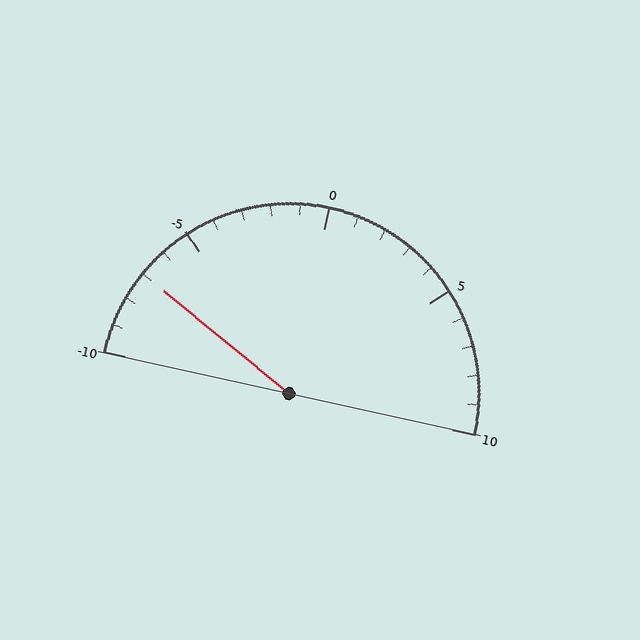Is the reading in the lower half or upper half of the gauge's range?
The reading is in the lower half of the range (-10 to 10).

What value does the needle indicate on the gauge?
The needle indicates approximately -7.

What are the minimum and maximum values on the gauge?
The gauge ranges from -10 to 10.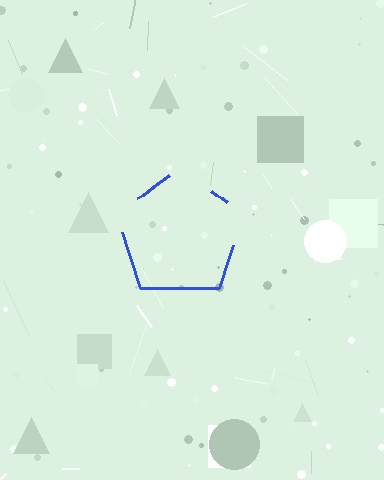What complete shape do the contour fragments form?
The contour fragments form a pentagon.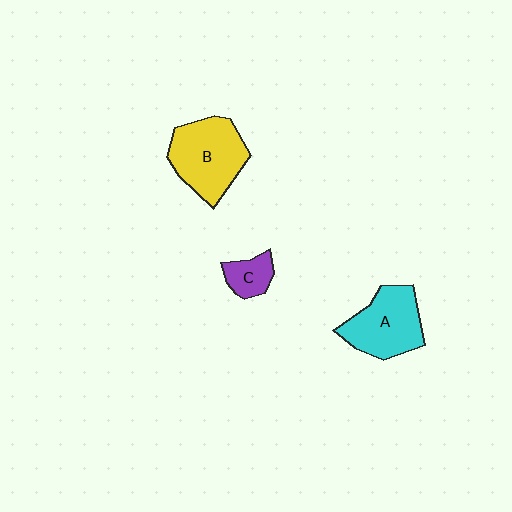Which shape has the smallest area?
Shape C (purple).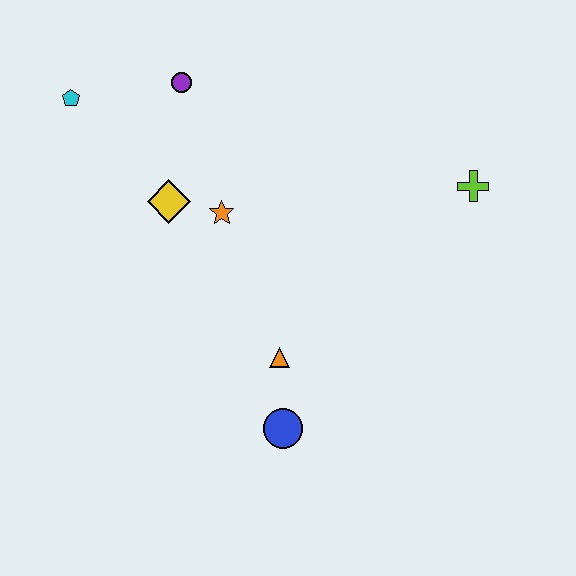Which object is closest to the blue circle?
The orange triangle is closest to the blue circle.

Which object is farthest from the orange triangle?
The cyan pentagon is farthest from the orange triangle.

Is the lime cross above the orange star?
Yes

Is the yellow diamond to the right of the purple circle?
No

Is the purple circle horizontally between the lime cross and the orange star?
No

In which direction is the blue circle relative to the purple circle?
The blue circle is below the purple circle.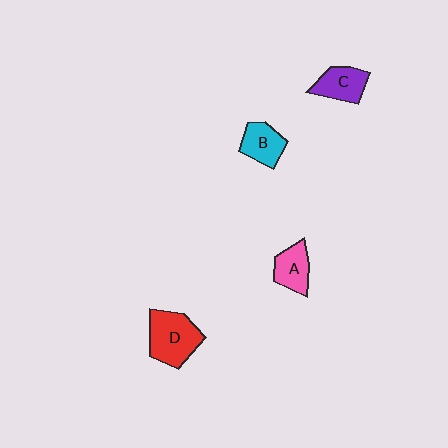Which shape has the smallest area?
Shape A (pink).